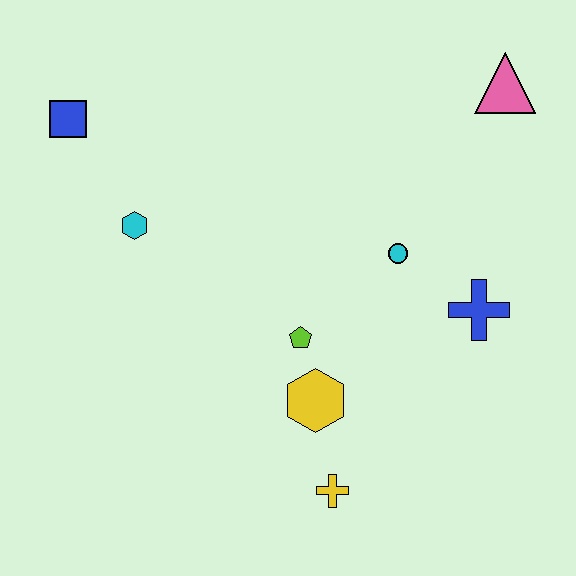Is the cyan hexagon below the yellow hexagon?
No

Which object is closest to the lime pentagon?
The yellow hexagon is closest to the lime pentagon.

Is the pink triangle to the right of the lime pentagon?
Yes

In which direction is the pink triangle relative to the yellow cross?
The pink triangle is above the yellow cross.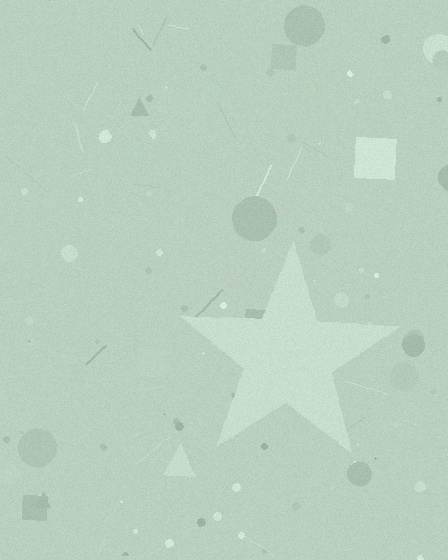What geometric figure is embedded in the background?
A star is embedded in the background.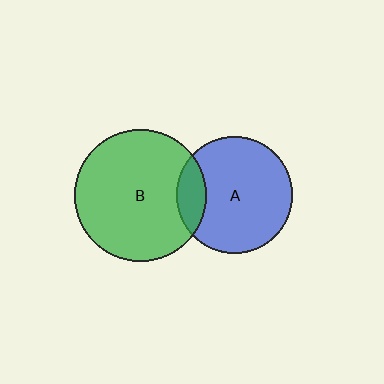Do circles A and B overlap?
Yes.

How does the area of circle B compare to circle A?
Approximately 1.3 times.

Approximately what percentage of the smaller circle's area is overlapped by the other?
Approximately 15%.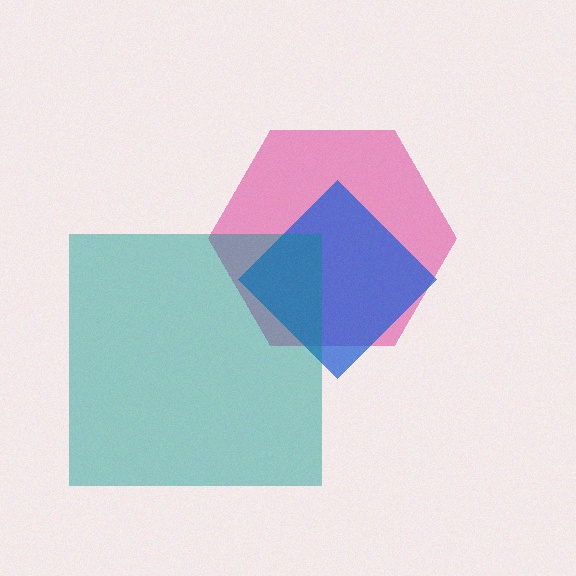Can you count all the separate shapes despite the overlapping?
Yes, there are 3 separate shapes.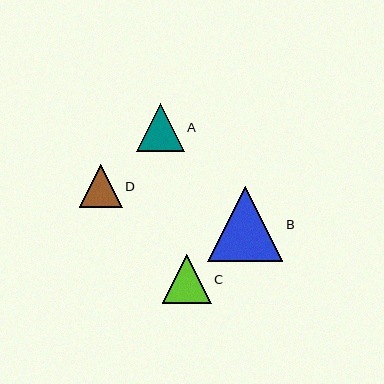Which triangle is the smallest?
Triangle D is the smallest with a size of approximately 43 pixels.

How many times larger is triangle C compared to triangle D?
Triangle C is approximately 1.1 times the size of triangle D.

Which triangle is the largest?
Triangle B is the largest with a size of approximately 75 pixels.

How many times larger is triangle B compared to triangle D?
Triangle B is approximately 1.7 times the size of triangle D.